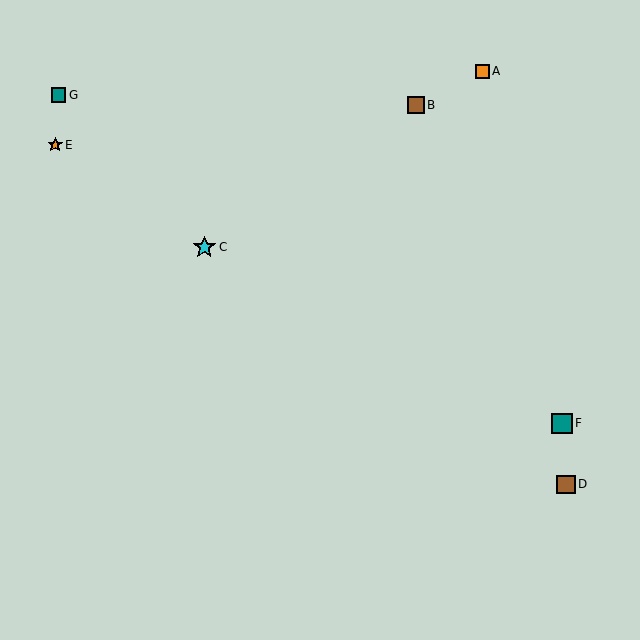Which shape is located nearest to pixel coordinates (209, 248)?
The cyan star (labeled C) at (204, 247) is nearest to that location.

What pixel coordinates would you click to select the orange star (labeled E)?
Click at (55, 145) to select the orange star E.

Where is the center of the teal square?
The center of the teal square is at (58, 95).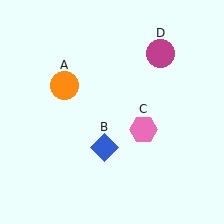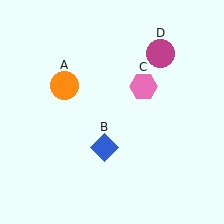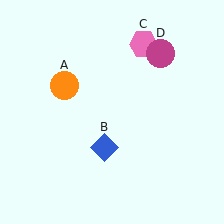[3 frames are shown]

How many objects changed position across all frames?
1 object changed position: pink hexagon (object C).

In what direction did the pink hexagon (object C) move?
The pink hexagon (object C) moved up.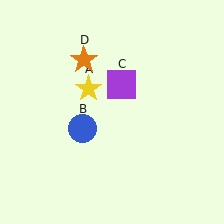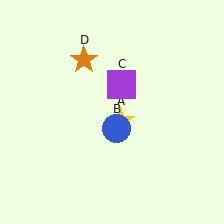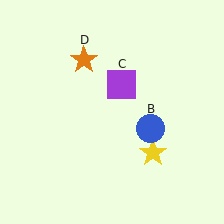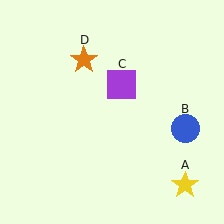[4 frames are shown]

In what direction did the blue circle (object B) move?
The blue circle (object B) moved right.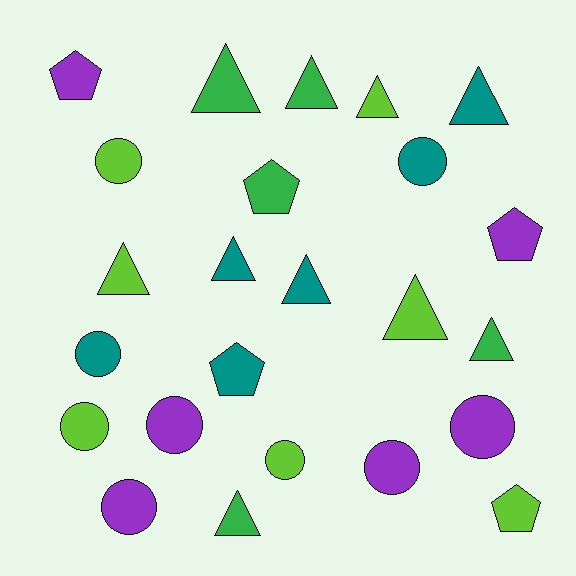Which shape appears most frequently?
Triangle, with 10 objects.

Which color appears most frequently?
Lime, with 7 objects.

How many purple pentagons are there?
There are 2 purple pentagons.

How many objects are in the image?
There are 24 objects.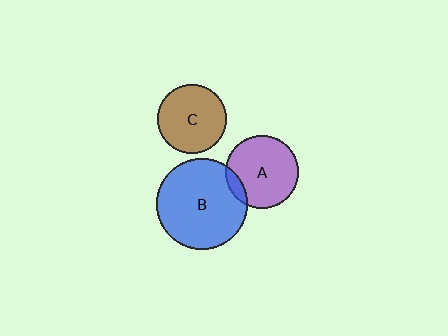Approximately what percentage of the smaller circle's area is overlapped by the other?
Approximately 10%.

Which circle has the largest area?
Circle B (blue).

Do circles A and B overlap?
Yes.